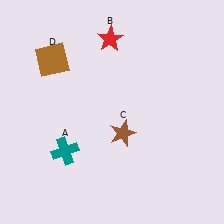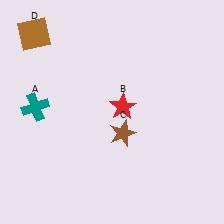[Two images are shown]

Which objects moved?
The objects that moved are: the teal cross (A), the red star (B), the brown square (D).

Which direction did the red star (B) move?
The red star (B) moved down.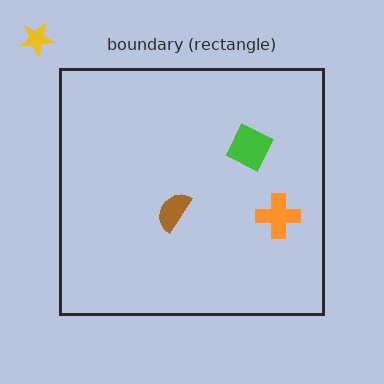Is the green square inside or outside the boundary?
Inside.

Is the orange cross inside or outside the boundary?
Inside.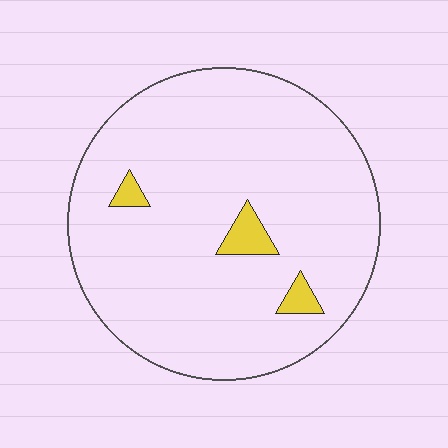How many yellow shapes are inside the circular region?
3.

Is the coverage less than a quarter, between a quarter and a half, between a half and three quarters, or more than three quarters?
Less than a quarter.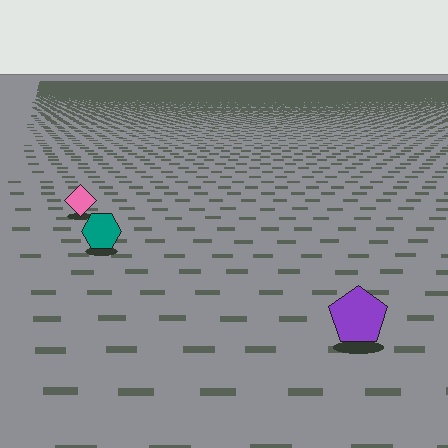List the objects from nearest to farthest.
From nearest to farthest: the purple pentagon, the teal hexagon, the pink diamond.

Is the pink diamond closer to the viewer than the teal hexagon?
No. The teal hexagon is closer — you can tell from the texture gradient: the ground texture is coarser near it.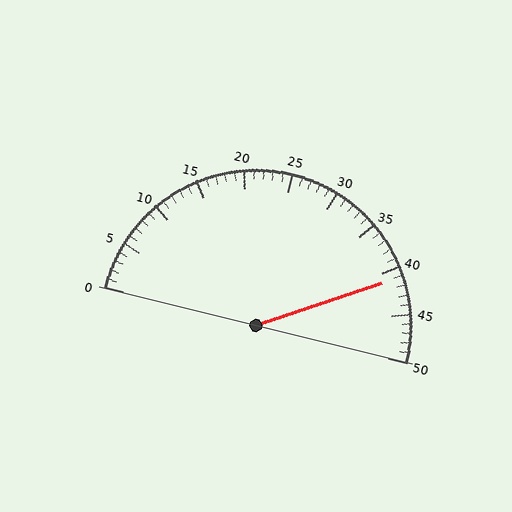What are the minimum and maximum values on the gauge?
The gauge ranges from 0 to 50.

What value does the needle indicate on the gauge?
The needle indicates approximately 41.